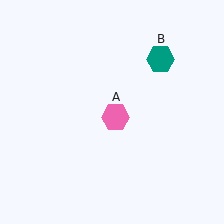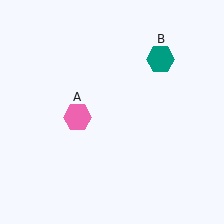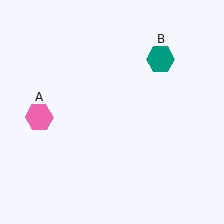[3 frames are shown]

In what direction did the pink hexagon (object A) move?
The pink hexagon (object A) moved left.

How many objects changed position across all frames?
1 object changed position: pink hexagon (object A).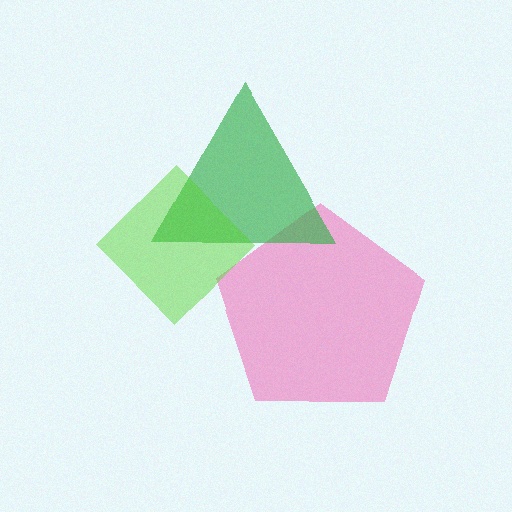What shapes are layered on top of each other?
The layered shapes are: a pink pentagon, a green triangle, a lime diamond.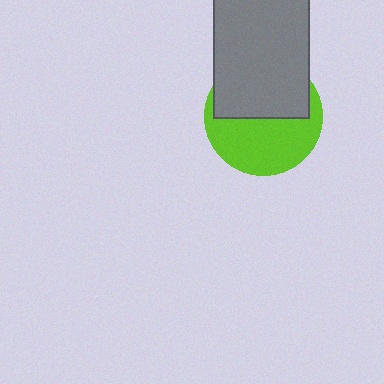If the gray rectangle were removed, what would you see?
You would see the complete lime circle.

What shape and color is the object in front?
The object in front is a gray rectangle.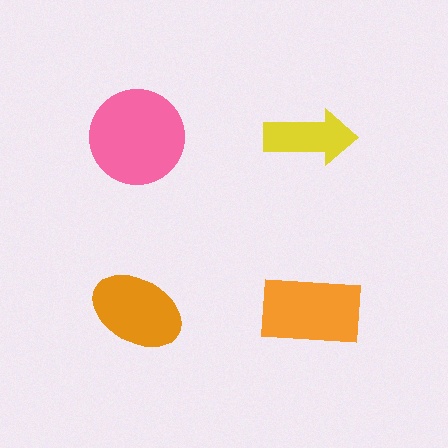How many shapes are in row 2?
2 shapes.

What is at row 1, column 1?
A pink circle.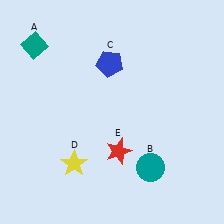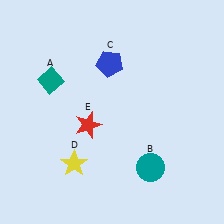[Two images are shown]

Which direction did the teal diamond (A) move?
The teal diamond (A) moved down.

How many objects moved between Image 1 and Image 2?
2 objects moved between the two images.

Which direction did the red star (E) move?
The red star (E) moved left.